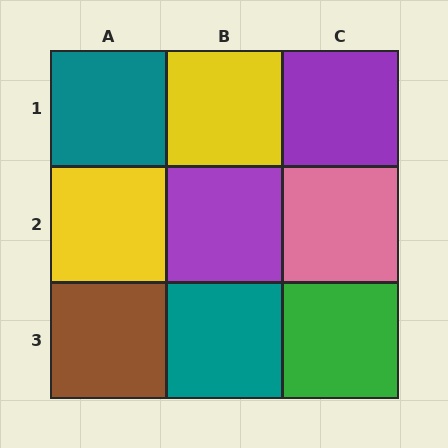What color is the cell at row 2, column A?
Yellow.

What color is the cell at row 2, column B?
Purple.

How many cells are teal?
2 cells are teal.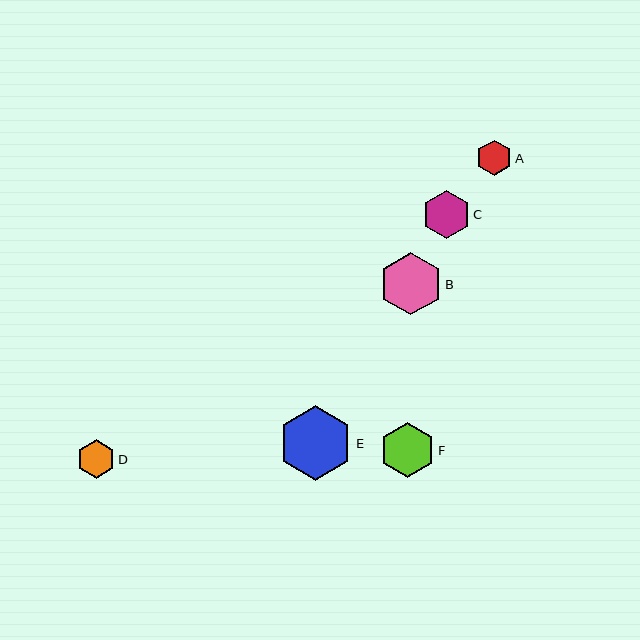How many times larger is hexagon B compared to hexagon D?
Hexagon B is approximately 1.6 times the size of hexagon D.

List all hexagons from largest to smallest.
From largest to smallest: E, B, F, C, D, A.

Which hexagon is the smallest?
Hexagon A is the smallest with a size of approximately 35 pixels.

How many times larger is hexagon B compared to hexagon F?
Hexagon B is approximately 1.1 times the size of hexagon F.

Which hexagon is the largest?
Hexagon E is the largest with a size of approximately 75 pixels.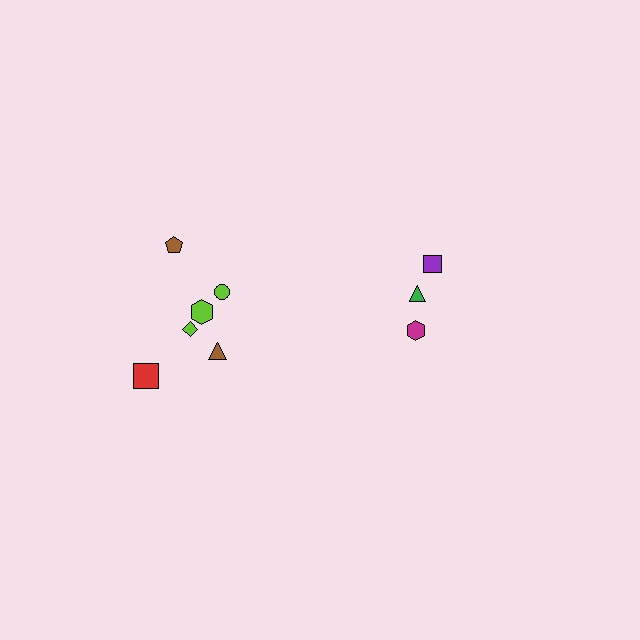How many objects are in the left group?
There are 6 objects.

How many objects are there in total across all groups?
There are 9 objects.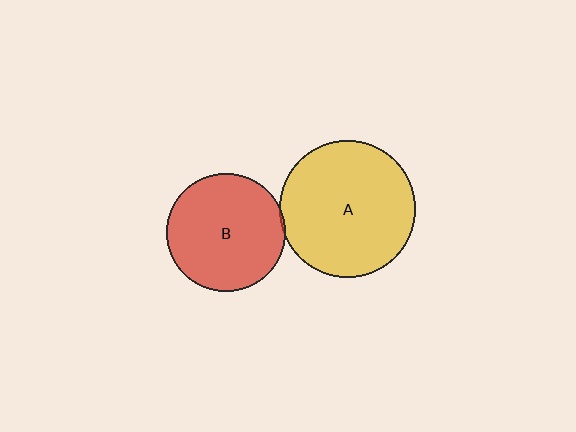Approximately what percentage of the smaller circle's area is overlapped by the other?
Approximately 5%.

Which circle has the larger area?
Circle A (yellow).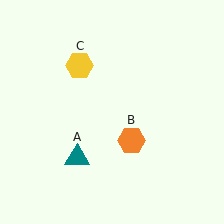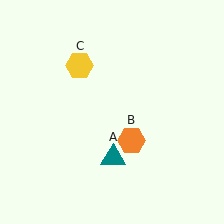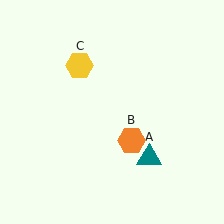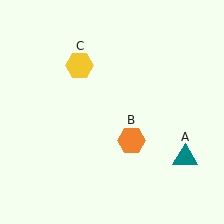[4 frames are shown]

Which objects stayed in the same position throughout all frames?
Orange hexagon (object B) and yellow hexagon (object C) remained stationary.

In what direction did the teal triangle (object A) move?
The teal triangle (object A) moved right.